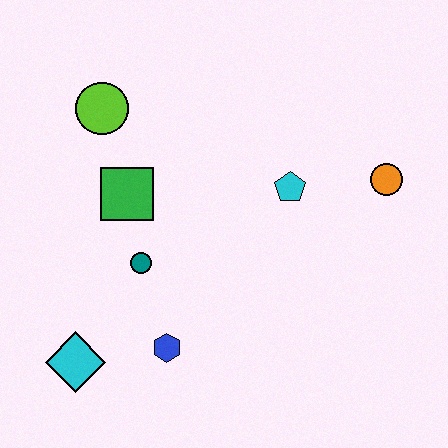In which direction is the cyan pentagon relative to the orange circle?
The cyan pentagon is to the left of the orange circle.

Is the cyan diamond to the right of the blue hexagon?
No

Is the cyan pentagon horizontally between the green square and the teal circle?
No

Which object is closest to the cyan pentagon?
The orange circle is closest to the cyan pentagon.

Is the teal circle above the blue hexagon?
Yes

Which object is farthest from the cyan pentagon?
The cyan diamond is farthest from the cyan pentagon.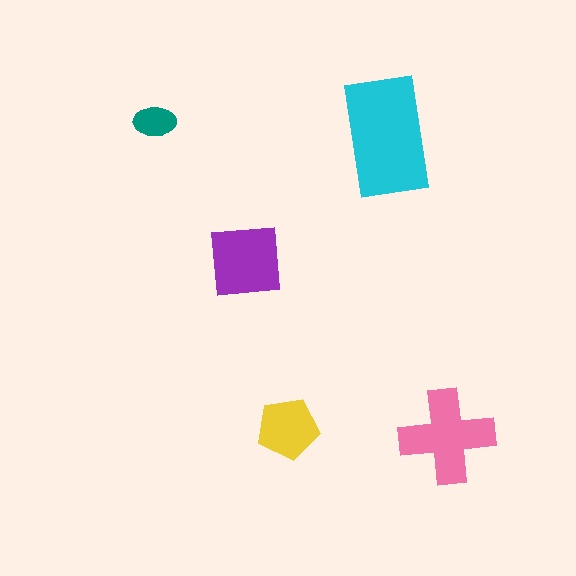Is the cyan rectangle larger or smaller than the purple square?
Larger.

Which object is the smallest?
The teal ellipse.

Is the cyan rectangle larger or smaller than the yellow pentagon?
Larger.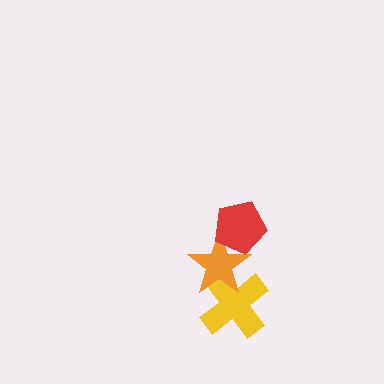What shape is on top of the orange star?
The red pentagon is on top of the orange star.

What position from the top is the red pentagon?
The red pentagon is 1st from the top.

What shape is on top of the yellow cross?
The orange star is on top of the yellow cross.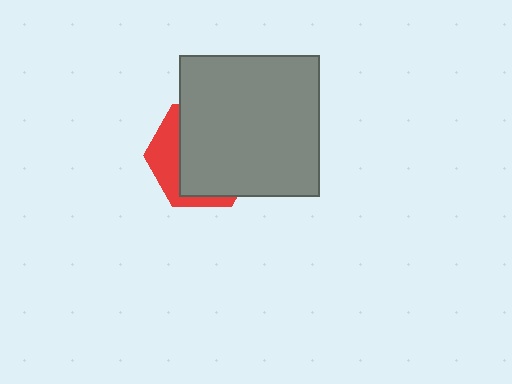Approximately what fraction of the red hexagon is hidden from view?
Roughly 69% of the red hexagon is hidden behind the gray square.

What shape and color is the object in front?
The object in front is a gray square.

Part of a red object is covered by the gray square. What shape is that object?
It is a hexagon.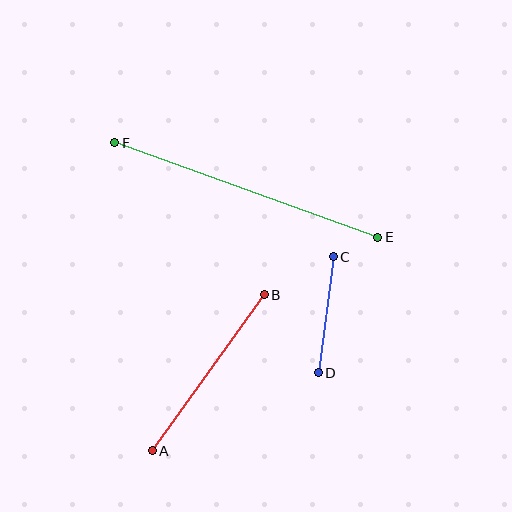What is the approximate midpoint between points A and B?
The midpoint is at approximately (208, 373) pixels.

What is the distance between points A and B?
The distance is approximately 192 pixels.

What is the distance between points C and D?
The distance is approximately 117 pixels.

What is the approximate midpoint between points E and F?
The midpoint is at approximately (246, 190) pixels.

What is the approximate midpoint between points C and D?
The midpoint is at approximately (326, 315) pixels.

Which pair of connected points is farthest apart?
Points E and F are farthest apart.